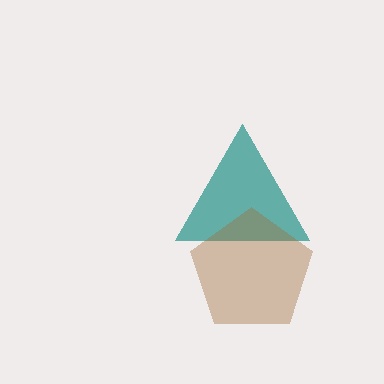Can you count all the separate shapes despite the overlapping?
Yes, there are 2 separate shapes.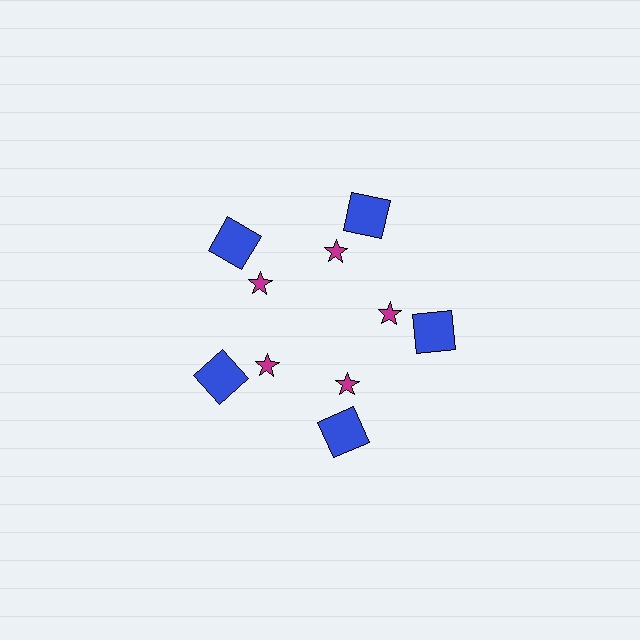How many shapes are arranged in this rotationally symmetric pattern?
There are 10 shapes, arranged in 5 groups of 2.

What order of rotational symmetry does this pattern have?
This pattern has 5-fold rotational symmetry.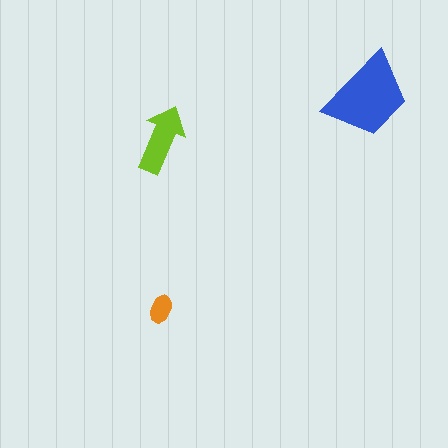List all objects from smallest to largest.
The orange ellipse, the lime arrow, the blue trapezoid.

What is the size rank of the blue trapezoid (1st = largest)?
1st.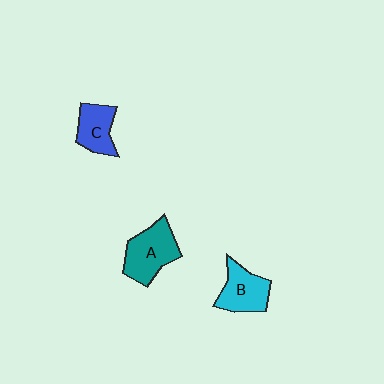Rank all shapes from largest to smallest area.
From largest to smallest: A (teal), B (cyan), C (blue).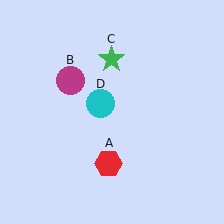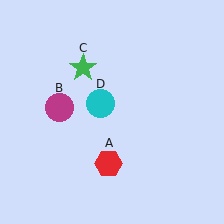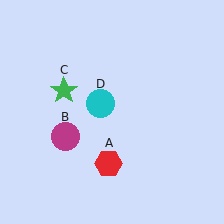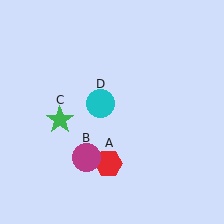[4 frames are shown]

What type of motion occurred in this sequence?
The magenta circle (object B), green star (object C) rotated counterclockwise around the center of the scene.